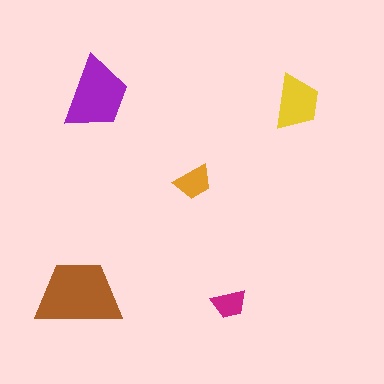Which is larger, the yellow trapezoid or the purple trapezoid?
The purple one.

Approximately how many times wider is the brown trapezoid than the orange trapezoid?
About 2.5 times wider.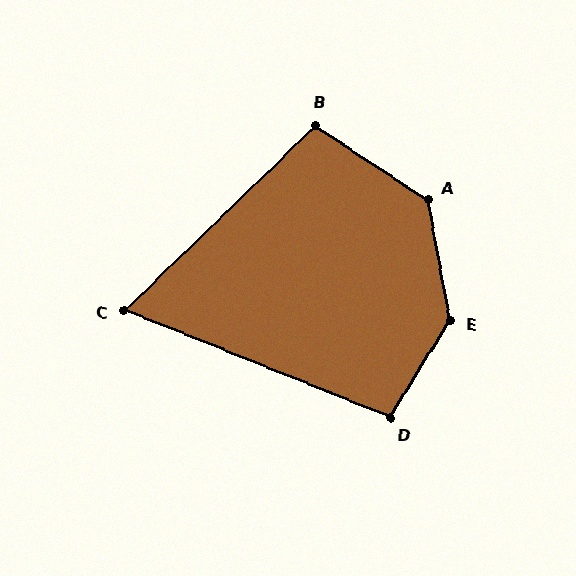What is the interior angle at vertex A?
Approximately 134 degrees (obtuse).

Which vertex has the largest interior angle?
E, at approximately 138 degrees.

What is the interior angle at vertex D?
Approximately 100 degrees (obtuse).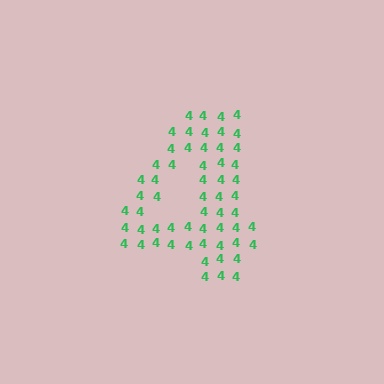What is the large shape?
The large shape is the digit 4.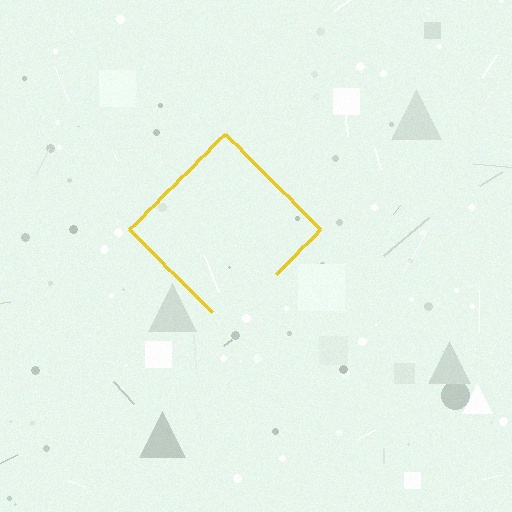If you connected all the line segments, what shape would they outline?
They would outline a diamond.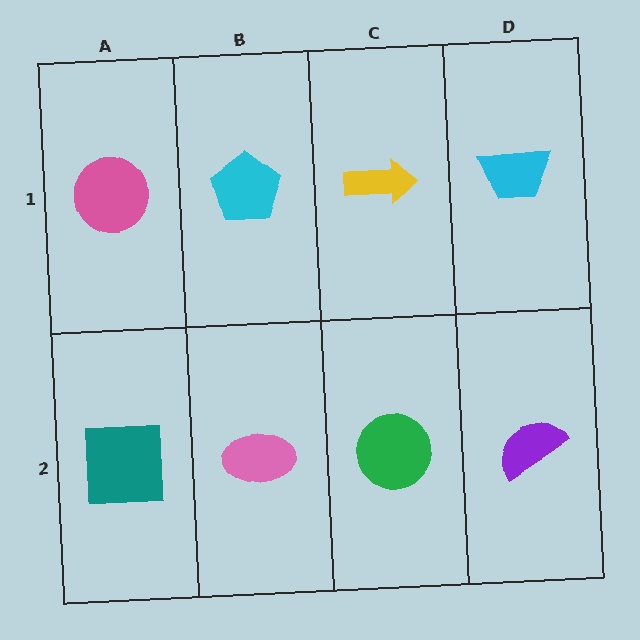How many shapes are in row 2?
4 shapes.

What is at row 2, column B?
A pink ellipse.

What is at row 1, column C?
A yellow arrow.